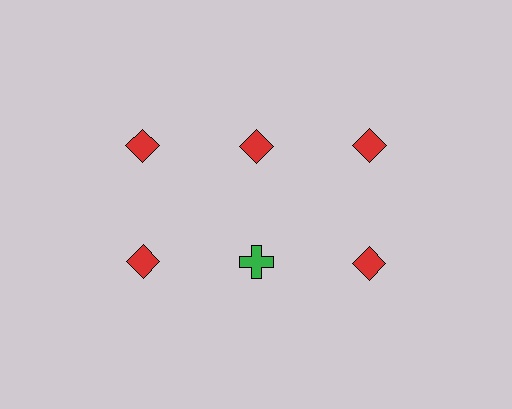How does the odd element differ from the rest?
It differs in both color (green instead of red) and shape (cross instead of diamond).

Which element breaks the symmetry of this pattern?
The green cross in the second row, second from left column breaks the symmetry. All other shapes are red diamonds.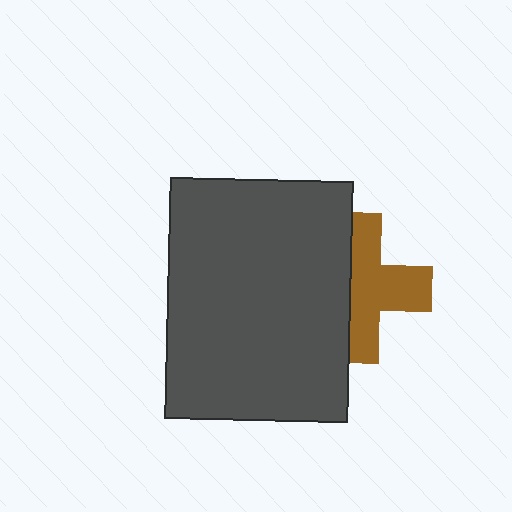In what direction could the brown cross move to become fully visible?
The brown cross could move right. That would shift it out from behind the dark gray rectangle entirely.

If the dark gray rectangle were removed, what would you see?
You would see the complete brown cross.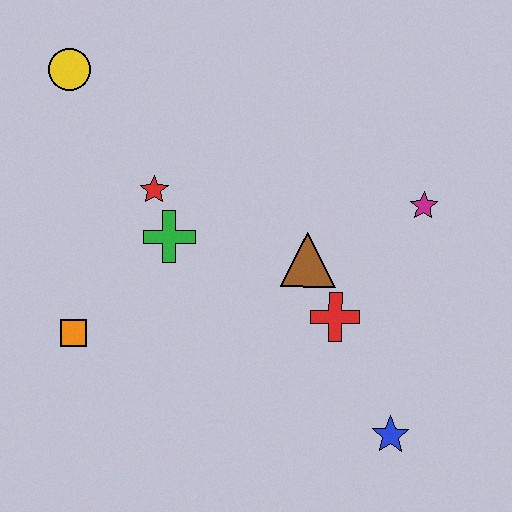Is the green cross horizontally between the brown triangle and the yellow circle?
Yes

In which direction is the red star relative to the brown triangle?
The red star is to the left of the brown triangle.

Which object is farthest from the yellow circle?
The blue star is farthest from the yellow circle.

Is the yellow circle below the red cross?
No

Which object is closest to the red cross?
The brown triangle is closest to the red cross.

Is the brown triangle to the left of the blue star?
Yes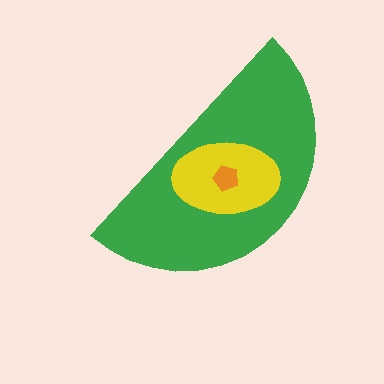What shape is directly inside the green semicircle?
The yellow ellipse.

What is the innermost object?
The orange pentagon.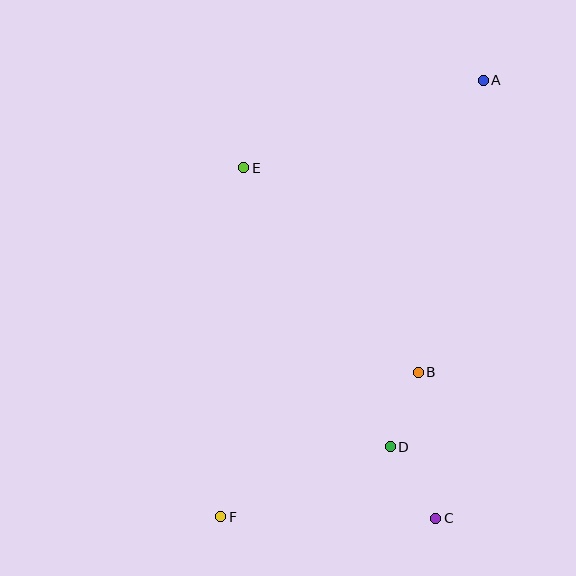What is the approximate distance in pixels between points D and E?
The distance between D and E is approximately 316 pixels.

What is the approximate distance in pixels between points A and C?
The distance between A and C is approximately 441 pixels.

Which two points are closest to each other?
Points B and D are closest to each other.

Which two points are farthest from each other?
Points A and F are farthest from each other.